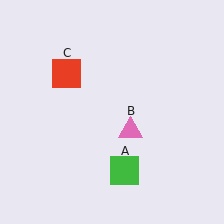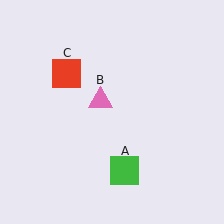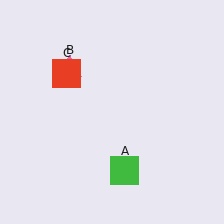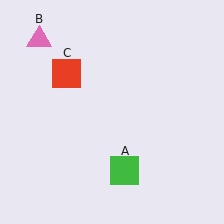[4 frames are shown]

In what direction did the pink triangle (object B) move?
The pink triangle (object B) moved up and to the left.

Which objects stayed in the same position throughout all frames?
Green square (object A) and red square (object C) remained stationary.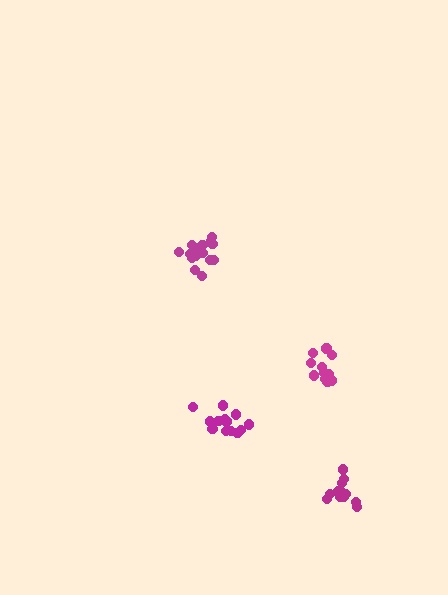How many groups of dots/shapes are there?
There are 4 groups.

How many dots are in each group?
Group 1: 16 dots, Group 2: 12 dots, Group 3: 12 dots, Group 4: 14 dots (54 total).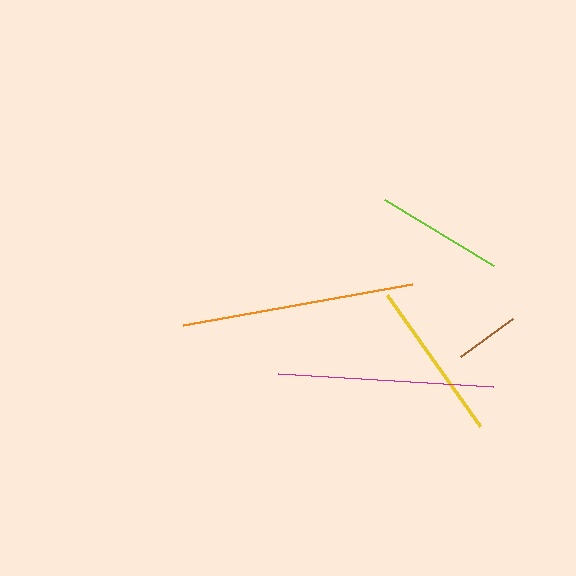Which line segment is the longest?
The orange line is the longest at approximately 232 pixels.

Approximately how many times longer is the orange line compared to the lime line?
The orange line is approximately 1.8 times the length of the lime line.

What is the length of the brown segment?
The brown segment is approximately 65 pixels long.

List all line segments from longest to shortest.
From longest to shortest: orange, magenta, yellow, lime, brown.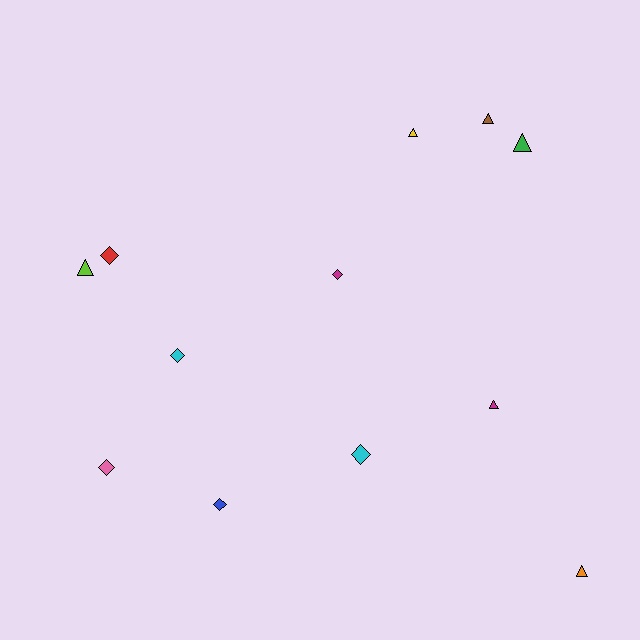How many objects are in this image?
There are 12 objects.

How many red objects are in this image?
There is 1 red object.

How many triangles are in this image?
There are 6 triangles.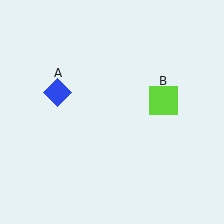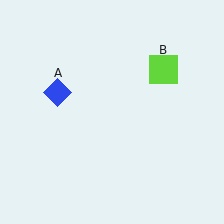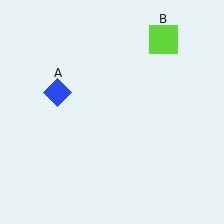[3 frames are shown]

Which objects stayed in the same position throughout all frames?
Blue diamond (object A) remained stationary.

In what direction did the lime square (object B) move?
The lime square (object B) moved up.